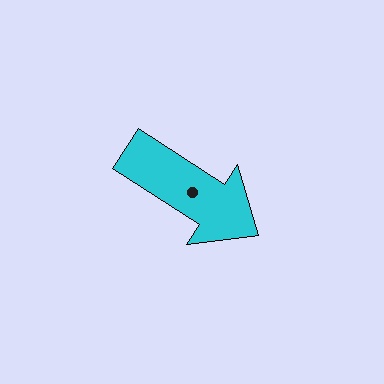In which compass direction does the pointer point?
Southeast.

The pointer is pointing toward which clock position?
Roughly 4 o'clock.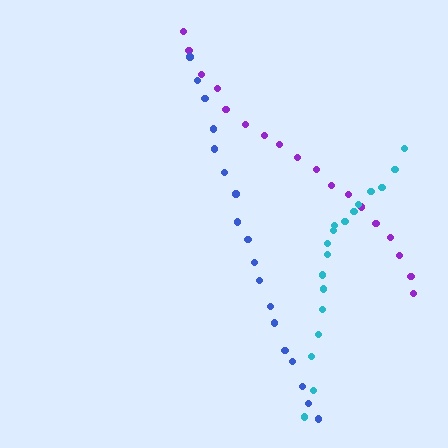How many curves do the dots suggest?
There are 3 distinct paths.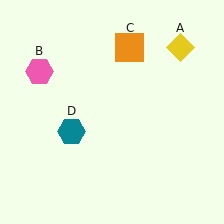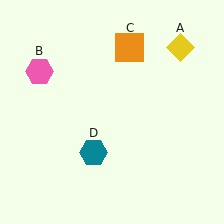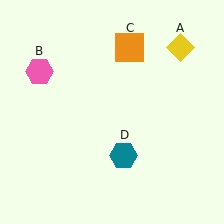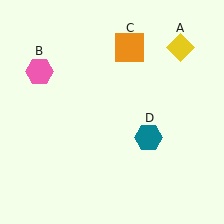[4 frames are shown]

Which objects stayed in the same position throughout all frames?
Yellow diamond (object A) and pink hexagon (object B) and orange square (object C) remained stationary.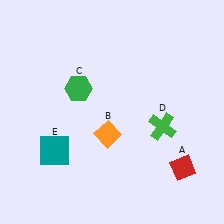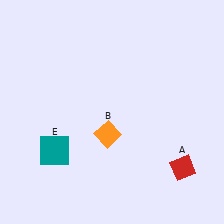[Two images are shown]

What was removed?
The green cross (D), the green hexagon (C) were removed in Image 2.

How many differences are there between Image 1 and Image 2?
There are 2 differences between the two images.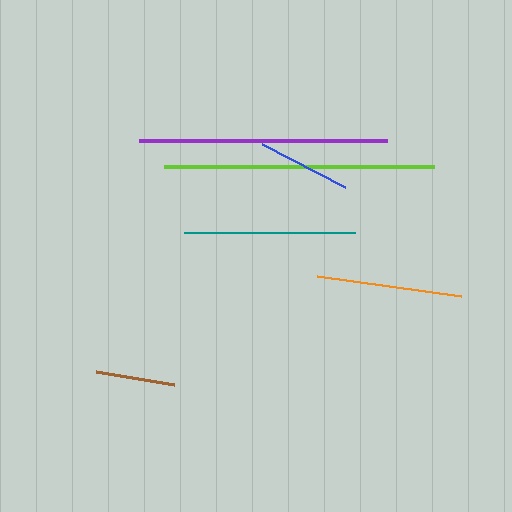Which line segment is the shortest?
The brown line is the shortest at approximately 79 pixels.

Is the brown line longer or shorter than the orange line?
The orange line is longer than the brown line.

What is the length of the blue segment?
The blue segment is approximately 93 pixels long.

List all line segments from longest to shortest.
From longest to shortest: lime, purple, teal, orange, blue, brown.